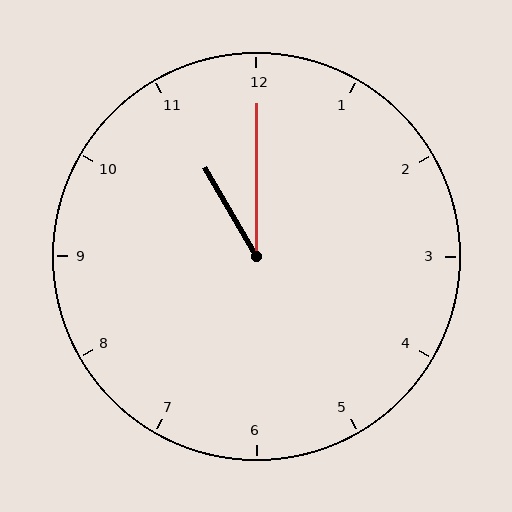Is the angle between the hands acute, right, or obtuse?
It is acute.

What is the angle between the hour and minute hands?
Approximately 30 degrees.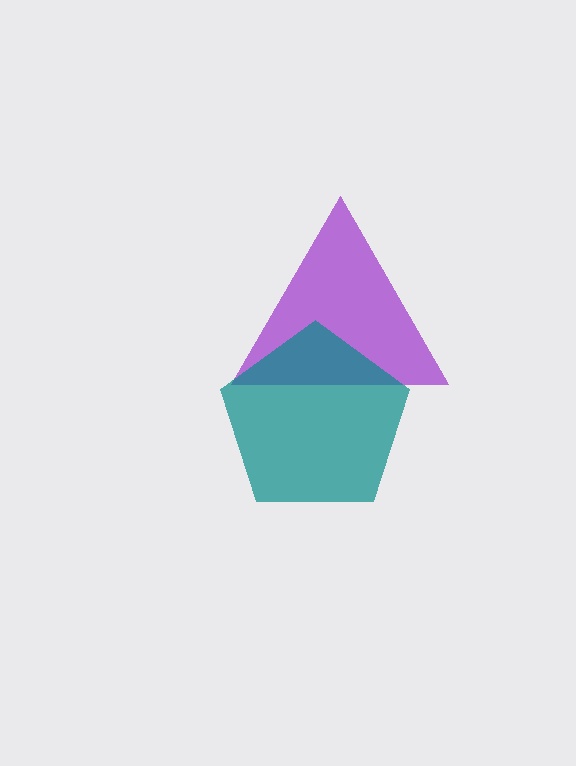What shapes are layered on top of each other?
The layered shapes are: a purple triangle, a teal pentagon.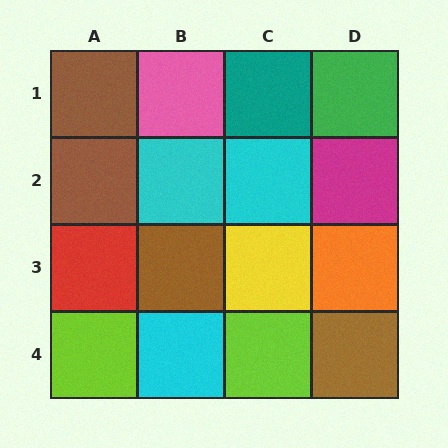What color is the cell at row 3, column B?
Brown.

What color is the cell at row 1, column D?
Green.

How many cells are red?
1 cell is red.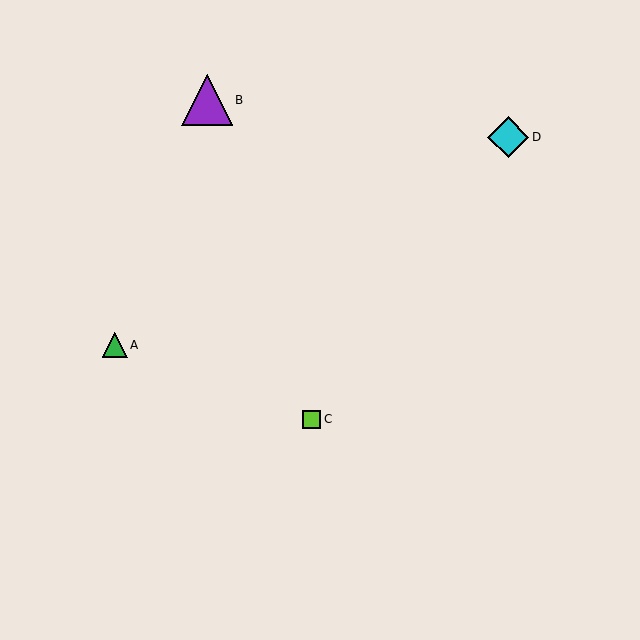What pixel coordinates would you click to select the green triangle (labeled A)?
Click at (115, 345) to select the green triangle A.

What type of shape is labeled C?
Shape C is a lime square.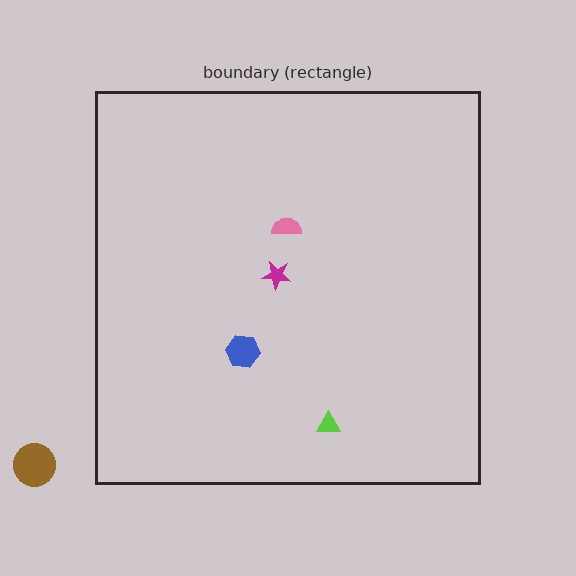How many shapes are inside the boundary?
4 inside, 1 outside.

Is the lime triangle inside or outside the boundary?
Inside.